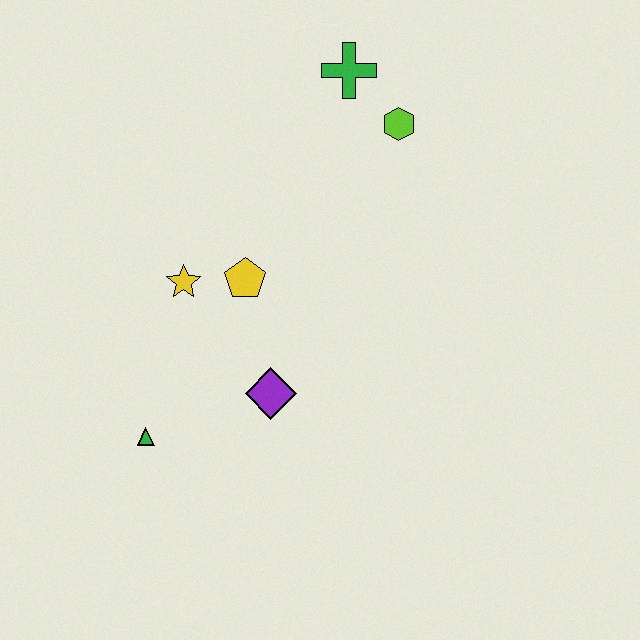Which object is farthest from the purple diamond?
The green cross is farthest from the purple diamond.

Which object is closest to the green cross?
The lime hexagon is closest to the green cross.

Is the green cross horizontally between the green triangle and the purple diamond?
No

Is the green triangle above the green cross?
No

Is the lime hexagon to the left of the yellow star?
No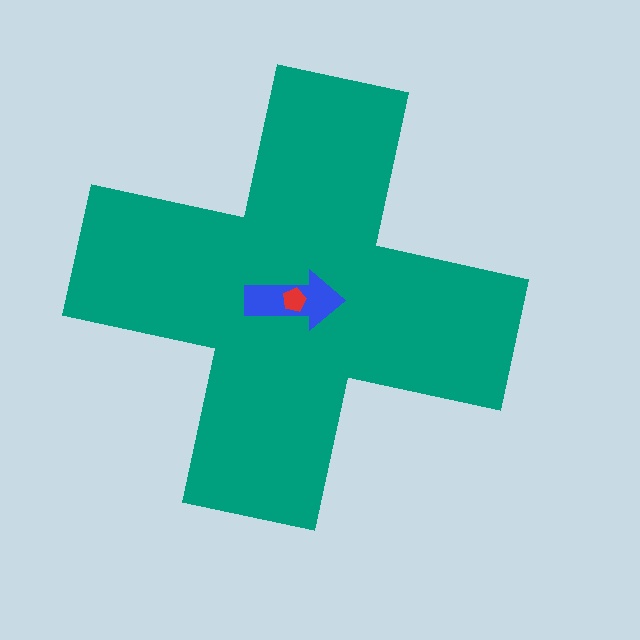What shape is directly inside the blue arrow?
The red pentagon.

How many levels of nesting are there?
3.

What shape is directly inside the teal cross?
The blue arrow.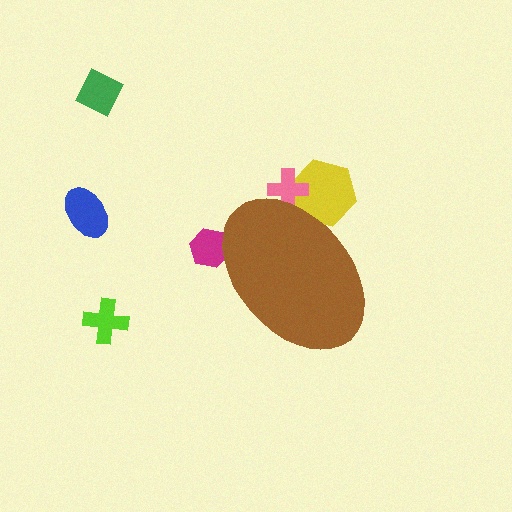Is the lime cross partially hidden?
No, the lime cross is fully visible.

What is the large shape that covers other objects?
A brown ellipse.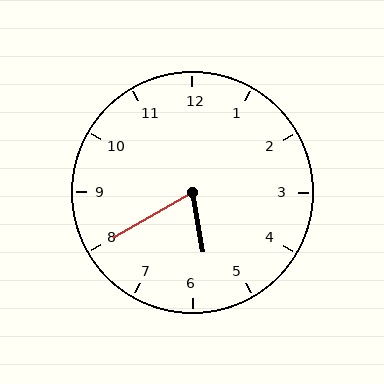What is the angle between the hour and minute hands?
Approximately 70 degrees.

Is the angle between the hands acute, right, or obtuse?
It is acute.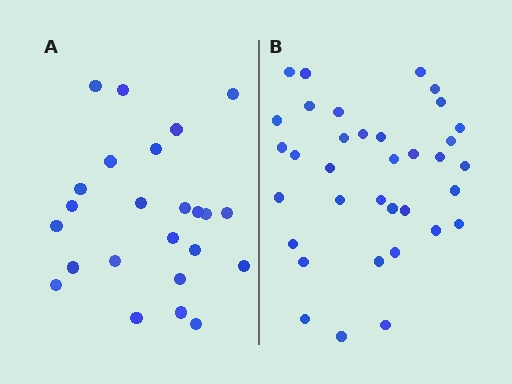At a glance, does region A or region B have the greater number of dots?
Region B (the right region) has more dots.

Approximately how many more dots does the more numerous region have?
Region B has roughly 12 or so more dots than region A.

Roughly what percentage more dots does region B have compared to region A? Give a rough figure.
About 45% more.